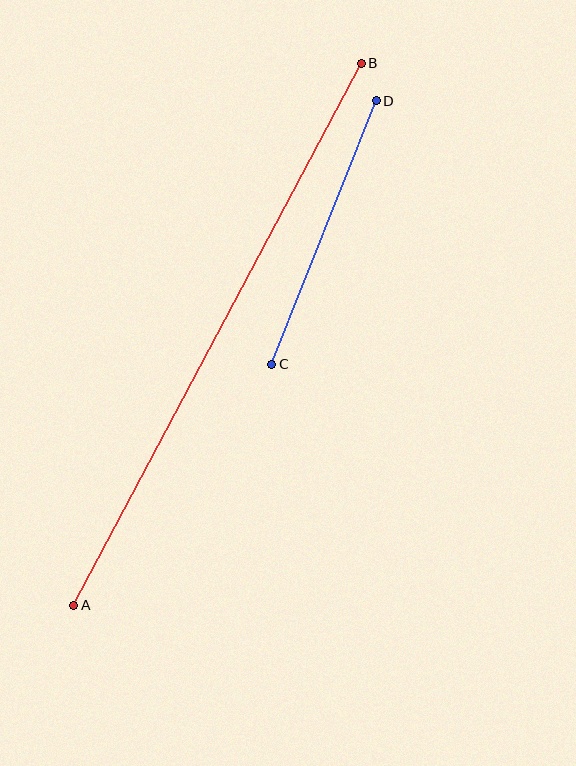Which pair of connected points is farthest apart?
Points A and B are farthest apart.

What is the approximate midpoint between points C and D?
The midpoint is at approximately (324, 232) pixels.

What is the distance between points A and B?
The distance is approximately 614 pixels.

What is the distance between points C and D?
The distance is approximately 283 pixels.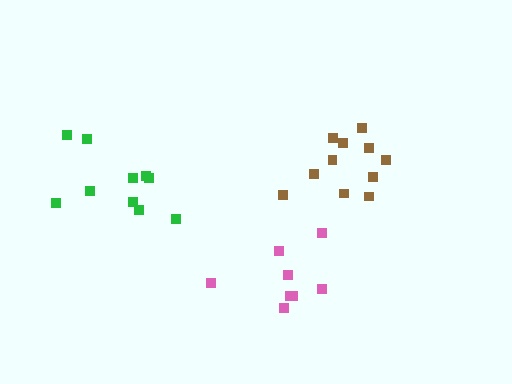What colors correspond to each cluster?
The clusters are colored: brown, pink, green.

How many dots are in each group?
Group 1: 11 dots, Group 2: 8 dots, Group 3: 10 dots (29 total).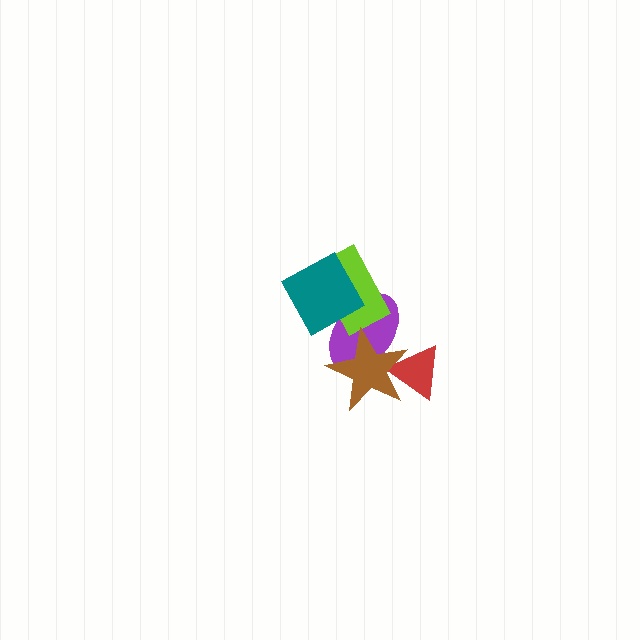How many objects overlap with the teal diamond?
2 objects overlap with the teal diamond.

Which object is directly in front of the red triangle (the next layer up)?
The purple ellipse is directly in front of the red triangle.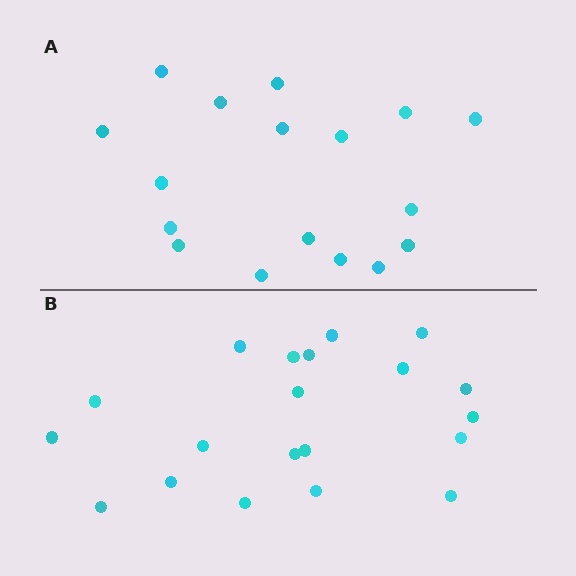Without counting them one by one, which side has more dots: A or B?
Region B (the bottom region) has more dots.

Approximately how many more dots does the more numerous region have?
Region B has just a few more — roughly 2 or 3 more dots than region A.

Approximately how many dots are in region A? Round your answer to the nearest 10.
About 20 dots. (The exact count is 17, which rounds to 20.)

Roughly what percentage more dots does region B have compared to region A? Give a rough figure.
About 20% more.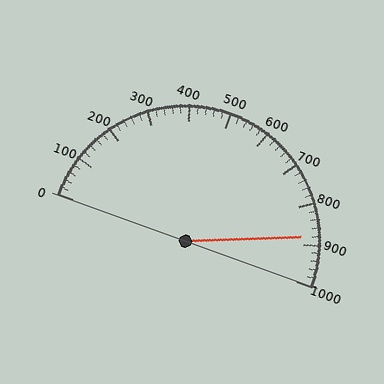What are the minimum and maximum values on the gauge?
The gauge ranges from 0 to 1000.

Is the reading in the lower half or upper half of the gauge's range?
The reading is in the upper half of the range (0 to 1000).